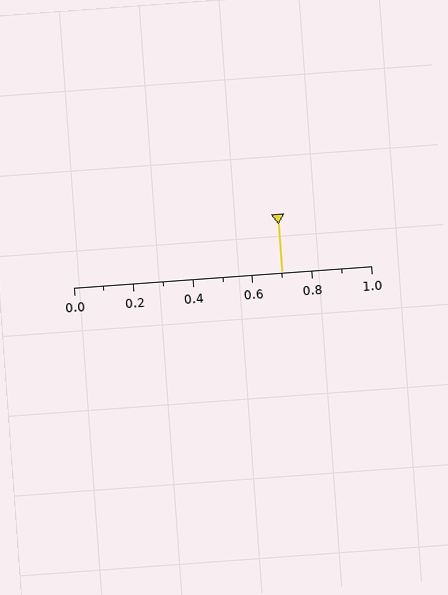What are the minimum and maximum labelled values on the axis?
The axis runs from 0.0 to 1.0.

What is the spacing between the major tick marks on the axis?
The major ticks are spaced 0.2 apart.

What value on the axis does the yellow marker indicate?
The marker indicates approximately 0.7.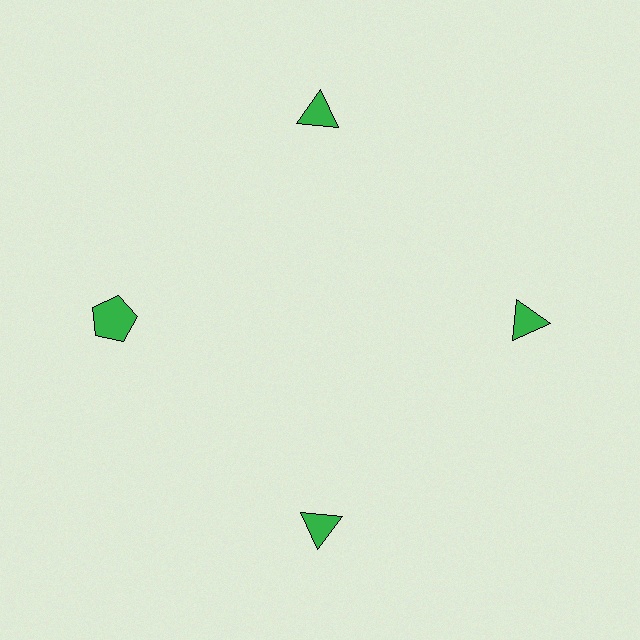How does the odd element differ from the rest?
It has a different shape: pentagon instead of triangle.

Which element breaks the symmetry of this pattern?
The green pentagon at roughly the 9 o'clock position breaks the symmetry. All other shapes are green triangles.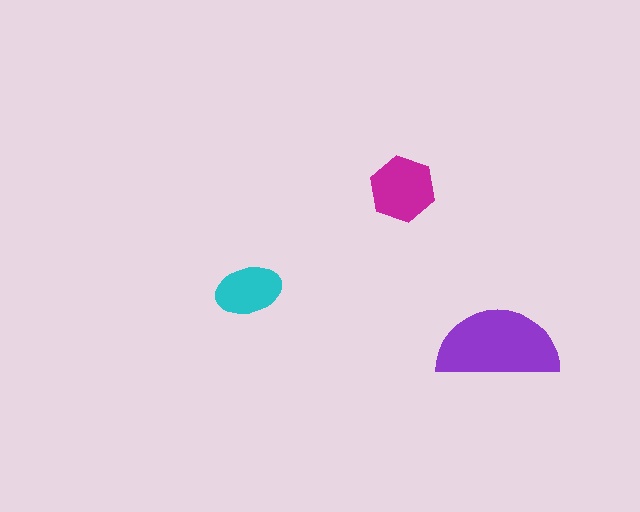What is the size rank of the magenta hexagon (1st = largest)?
2nd.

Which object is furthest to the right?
The purple semicircle is rightmost.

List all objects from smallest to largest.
The cyan ellipse, the magenta hexagon, the purple semicircle.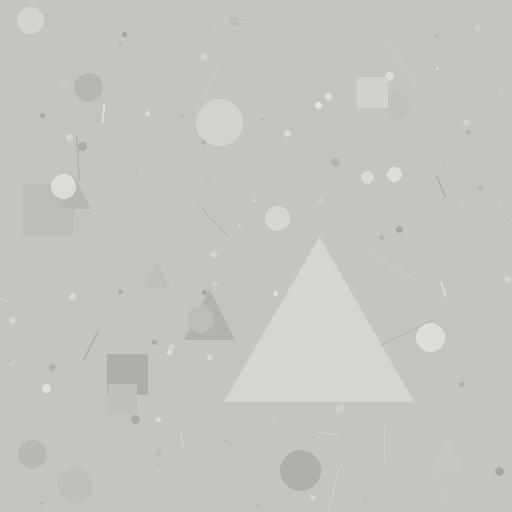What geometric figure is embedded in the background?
A triangle is embedded in the background.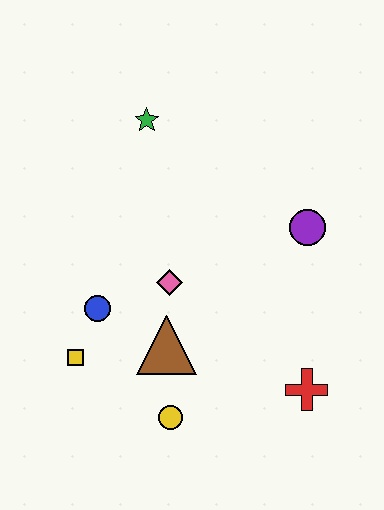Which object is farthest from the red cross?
The green star is farthest from the red cross.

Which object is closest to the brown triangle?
The pink diamond is closest to the brown triangle.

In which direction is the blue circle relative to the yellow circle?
The blue circle is above the yellow circle.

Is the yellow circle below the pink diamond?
Yes